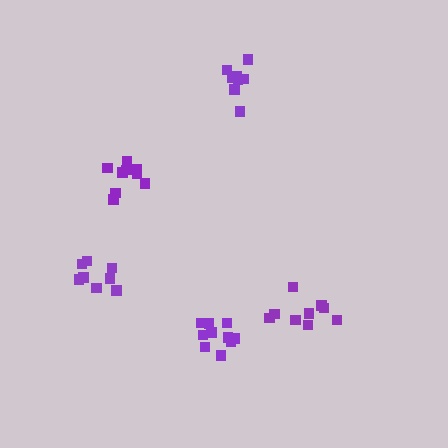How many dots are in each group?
Group 1: 8 dots, Group 2: 9 dots, Group 3: 10 dots, Group 4: 9 dots, Group 5: 10 dots (46 total).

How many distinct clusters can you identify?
There are 5 distinct clusters.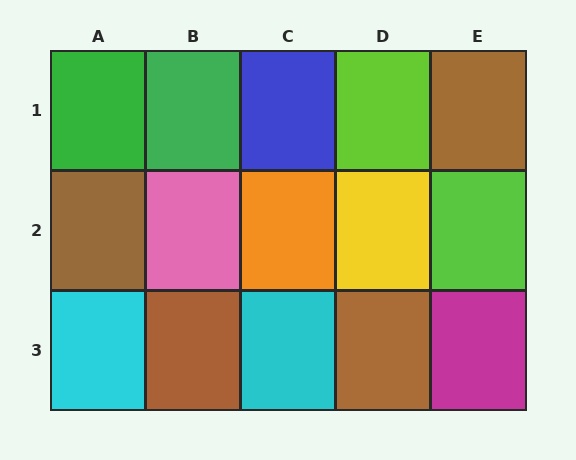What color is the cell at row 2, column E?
Lime.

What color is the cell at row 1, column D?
Lime.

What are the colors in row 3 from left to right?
Cyan, brown, cyan, brown, magenta.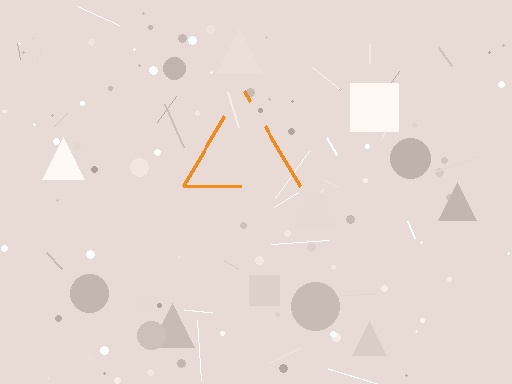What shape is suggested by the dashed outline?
The dashed outline suggests a triangle.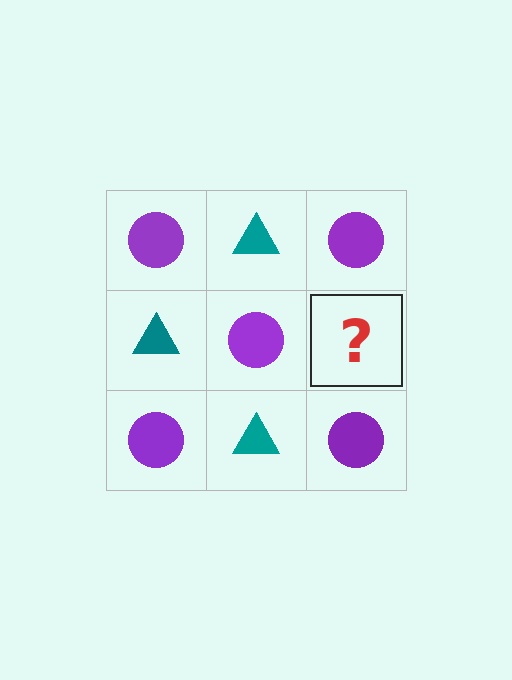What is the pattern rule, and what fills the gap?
The rule is that it alternates purple circle and teal triangle in a checkerboard pattern. The gap should be filled with a teal triangle.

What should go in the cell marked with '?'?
The missing cell should contain a teal triangle.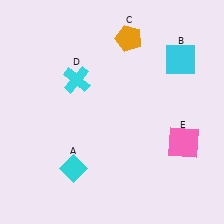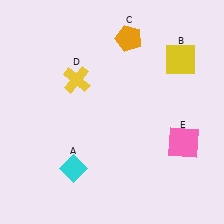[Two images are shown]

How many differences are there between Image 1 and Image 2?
There are 2 differences between the two images.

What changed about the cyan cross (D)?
In Image 1, D is cyan. In Image 2, it changed to yellow.